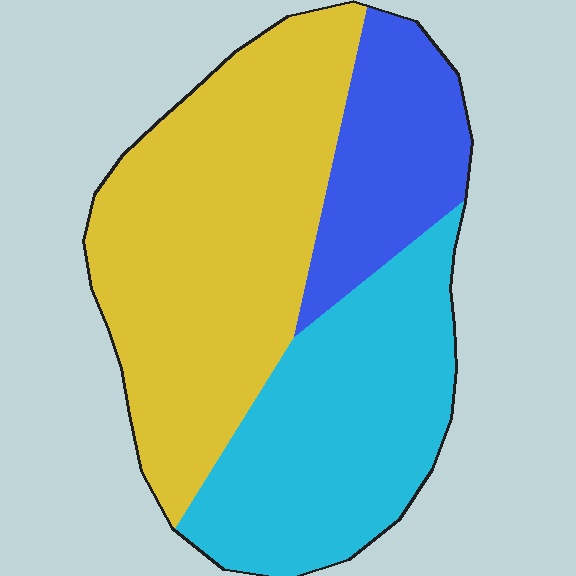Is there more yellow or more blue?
Yellow.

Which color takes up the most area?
Yellow, at roughly 50%.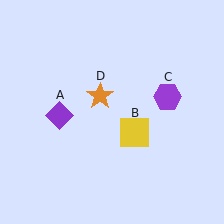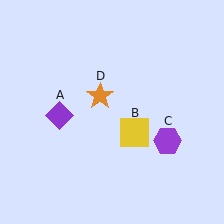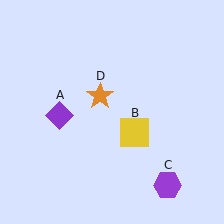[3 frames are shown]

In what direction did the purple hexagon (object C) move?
The purple hexagon (object C) moved down.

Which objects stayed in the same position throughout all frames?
Purple diamond (object A) and yellow square (object B) and orange star (object D) remained stationary.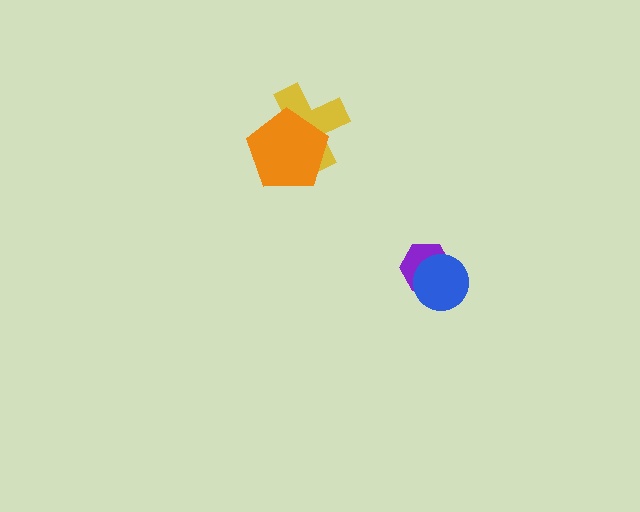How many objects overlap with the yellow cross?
1 object overlaps with the yellow cross.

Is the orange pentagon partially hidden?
No, no other shape covers it.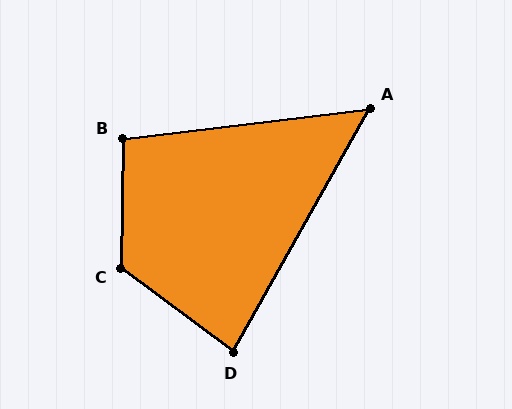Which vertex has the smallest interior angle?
A, at approximately 54 degrees.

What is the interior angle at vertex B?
Approximately 97 degrees (obtuse).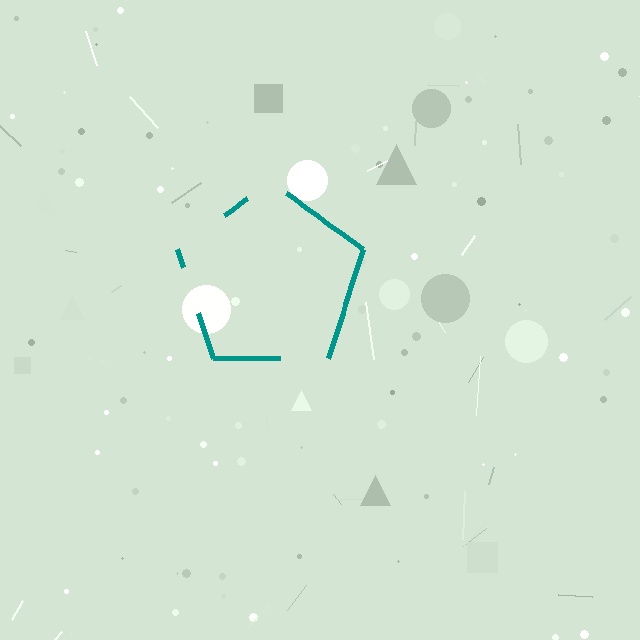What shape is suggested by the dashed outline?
The dashed outline suggests a pentagon.